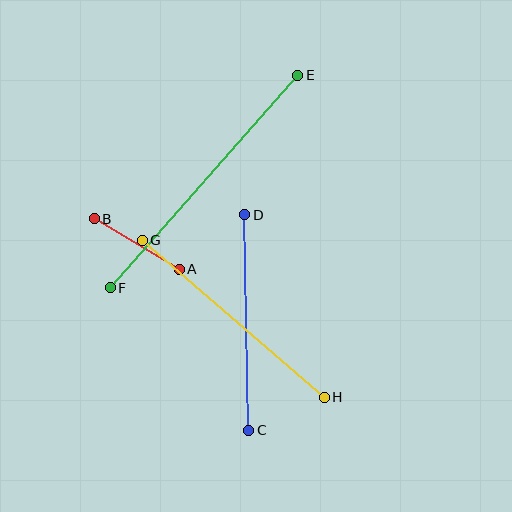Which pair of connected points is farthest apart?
Points E and F are farthest apart.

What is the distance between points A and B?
The distance is approximately 99 pixels.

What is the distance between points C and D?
The distance is approximately 215 pixels.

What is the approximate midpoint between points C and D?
The midpoint is at approximately (247, 323) pixels.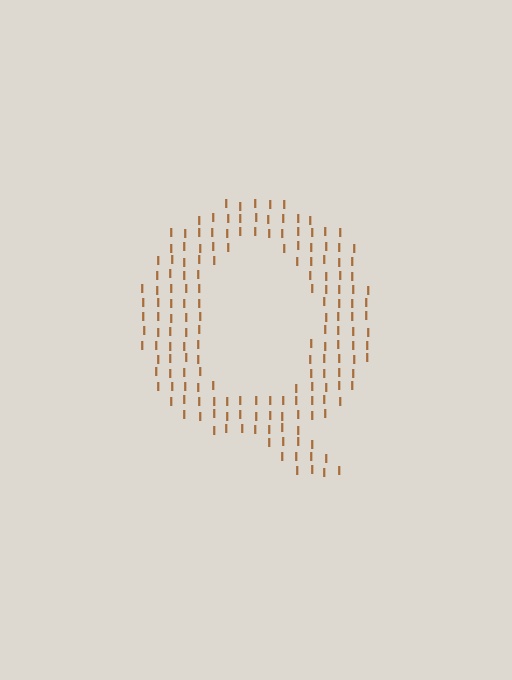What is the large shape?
The large shape is the letter Q.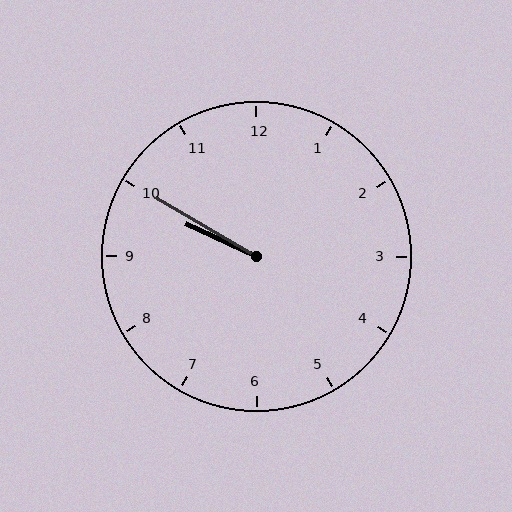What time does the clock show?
9:50.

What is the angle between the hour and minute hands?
Approximately 5 degrees.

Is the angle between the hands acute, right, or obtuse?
It is acute.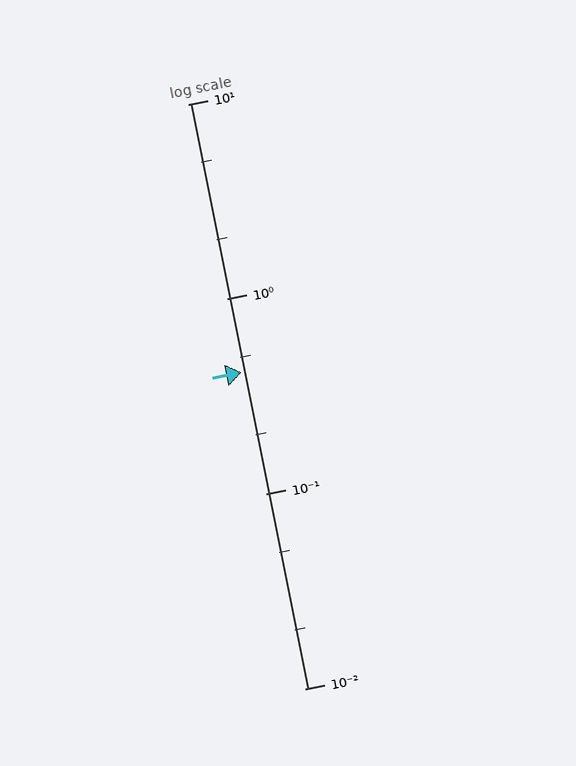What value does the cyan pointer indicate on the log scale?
The pointer indicates approximately 0.42.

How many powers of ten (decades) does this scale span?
The scale spans 3 decades, from 0.01 to 10.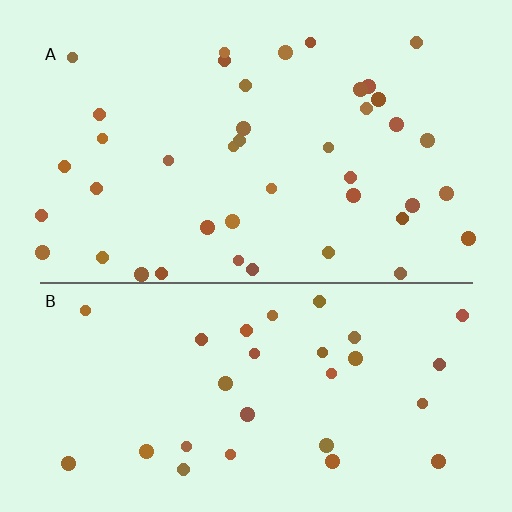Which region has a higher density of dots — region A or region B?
A (the top).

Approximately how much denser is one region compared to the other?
Approximately 1.4× — region A over region B.